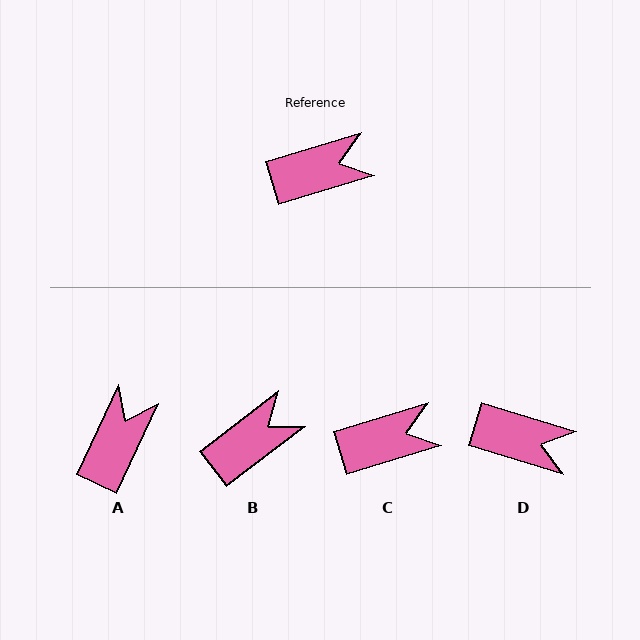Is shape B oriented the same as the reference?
No, it is off by about 21 degrees.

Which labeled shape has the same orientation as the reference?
C.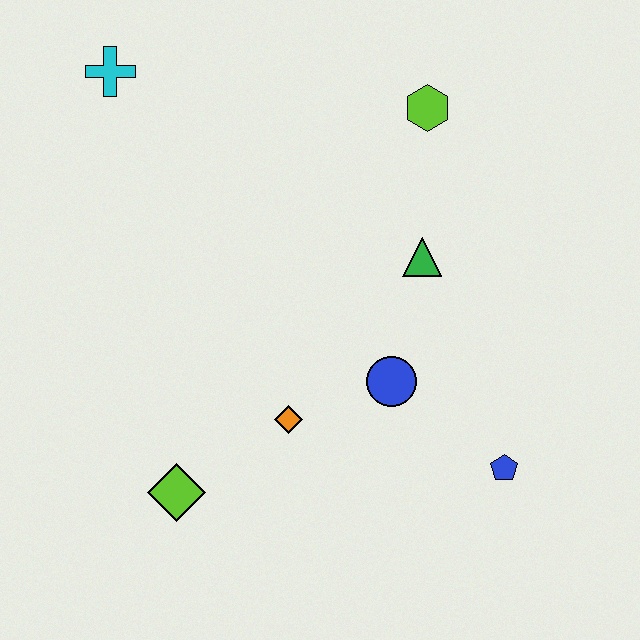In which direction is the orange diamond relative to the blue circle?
The orange diamond is to the left of the blue circle.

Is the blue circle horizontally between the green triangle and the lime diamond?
Yes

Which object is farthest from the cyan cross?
The blue pentagon is farthest from the cyan cross.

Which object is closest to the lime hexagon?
The green triangle is closest to the lime hexagon.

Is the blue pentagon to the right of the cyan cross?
Yes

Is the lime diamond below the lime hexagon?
Yes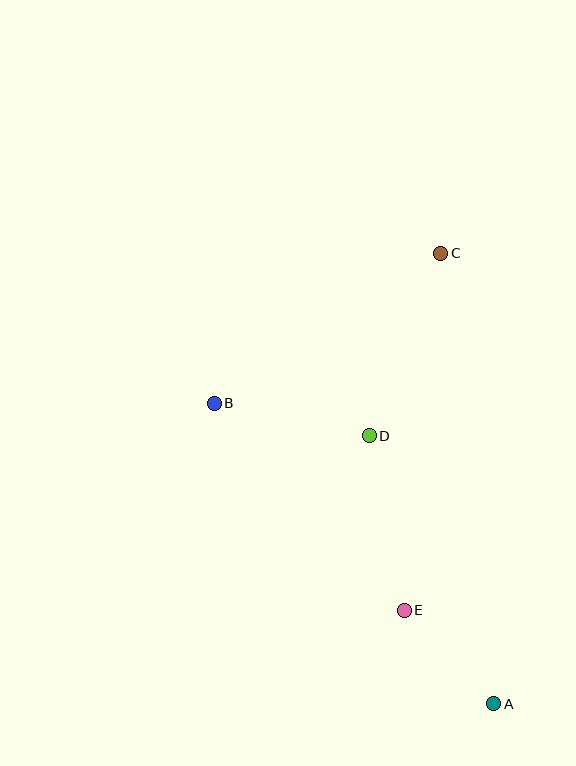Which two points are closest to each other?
Points A and E are closest to each other.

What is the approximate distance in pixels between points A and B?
The distance between A and B is approximately 411 pixels.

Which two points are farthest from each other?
Points A and C are farthest from each other.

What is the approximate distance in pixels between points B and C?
The distance between B and C is approximately 272 pixels.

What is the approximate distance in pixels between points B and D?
The distance between B and D is approximately 158 pixels.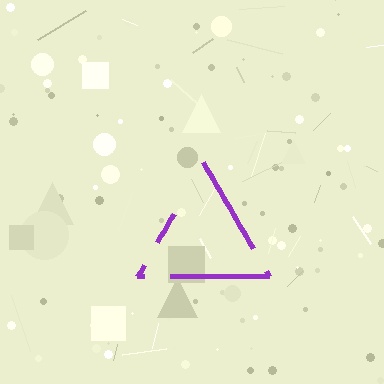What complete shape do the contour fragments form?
The contour fragments form a triangle.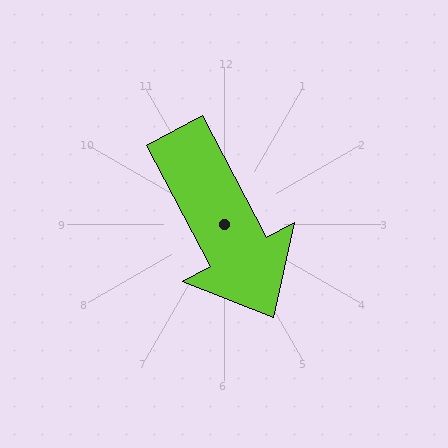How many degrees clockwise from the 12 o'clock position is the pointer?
Approximately 152 degrees.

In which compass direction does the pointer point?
Southeast.